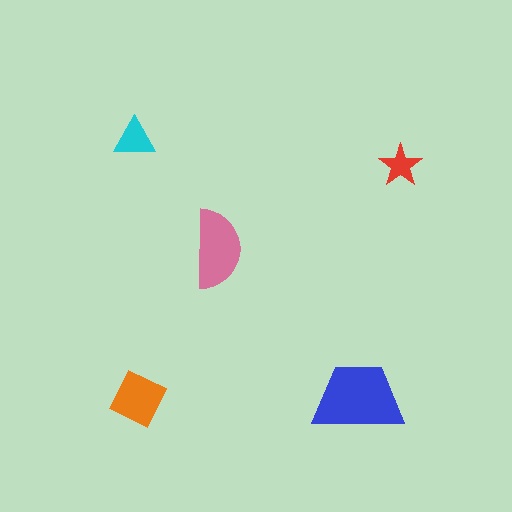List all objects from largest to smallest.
The blue trapezoid, the pink semicircle, the orange square, the cyan triangle, the red star.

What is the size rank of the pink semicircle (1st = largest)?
2nd.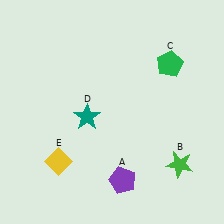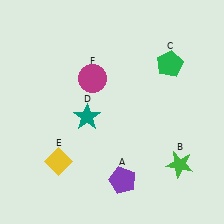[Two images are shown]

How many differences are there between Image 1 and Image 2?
There is 1 difference between the two images.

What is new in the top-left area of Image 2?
A magenta circle (F) was added in the top-left area of Image 2.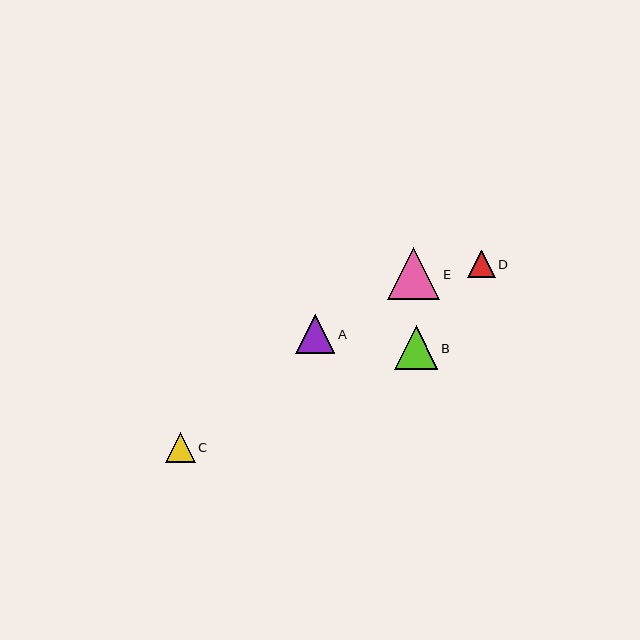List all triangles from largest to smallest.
From largest to smallest: E, B, A, C, D.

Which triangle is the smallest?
Triangle D is the smallest with a size of approximately 28 pixels.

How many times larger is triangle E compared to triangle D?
Triangle E is approximately 1.9 times the size of triangle D.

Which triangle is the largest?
Triangle E is the largest with a size of approximately 52 pixels.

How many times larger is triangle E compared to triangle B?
Triangle E is approximately 1.2 times the size of triangle B.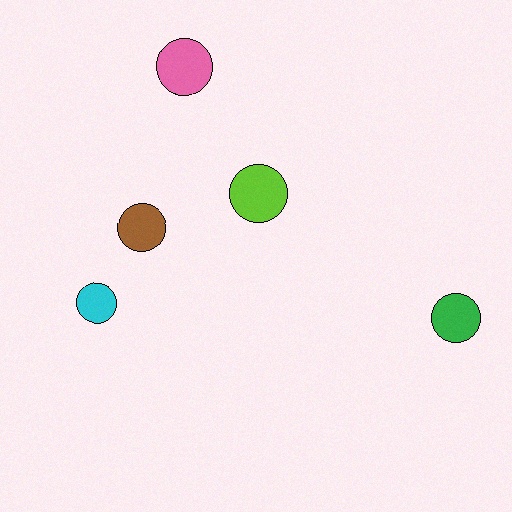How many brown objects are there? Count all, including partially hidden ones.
There is 1 brown object.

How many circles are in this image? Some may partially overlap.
There are 5 circles.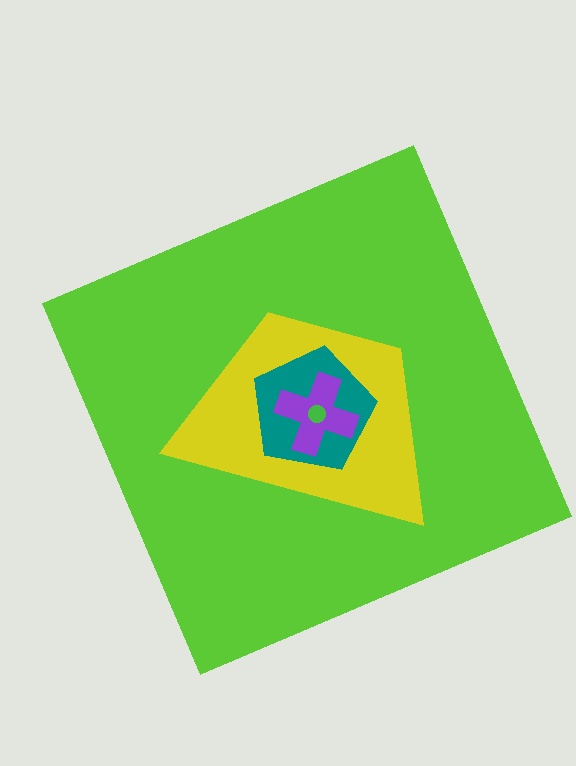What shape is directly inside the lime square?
The yellow trapezoid.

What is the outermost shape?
The lime square.